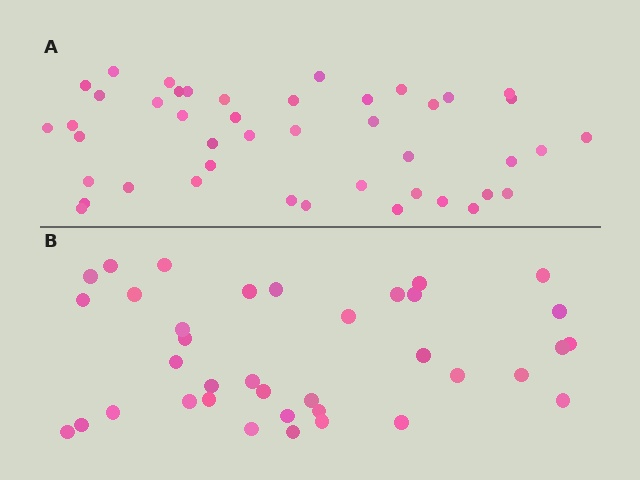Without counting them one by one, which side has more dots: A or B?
Region A (the top region) has more dots.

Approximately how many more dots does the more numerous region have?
Region A has roughly 8 or so more dots than region B.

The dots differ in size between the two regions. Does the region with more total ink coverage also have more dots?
No. Region B has more total ink coverage because its dots are larger, but region A actually contains more individual dots. Total area can be misleading — the number of items is what matters here.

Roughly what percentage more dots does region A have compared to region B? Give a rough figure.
About 20% more.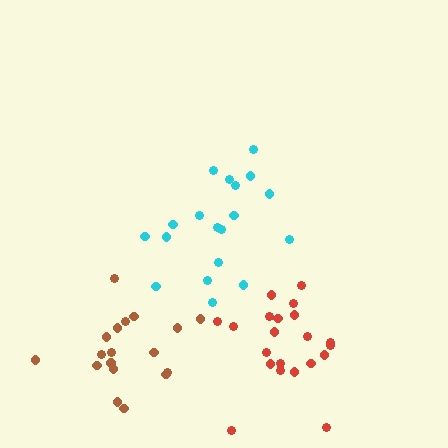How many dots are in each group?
Group 1: 19 dots, Group 2: 21 dots, Group 3: 18 dots (58 total).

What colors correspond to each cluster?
The clusters are colored: cyan, red, brown.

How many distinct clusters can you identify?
There are 3 distinct clusters.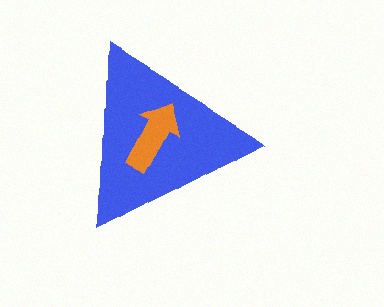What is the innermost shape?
The orange arrow.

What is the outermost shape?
The blue triangle.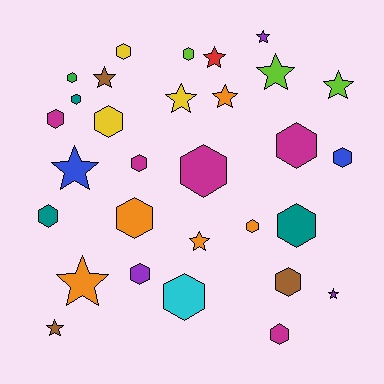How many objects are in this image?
There are 30 objects.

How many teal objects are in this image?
There are 3 teal objects.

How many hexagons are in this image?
There are 18 hexagons.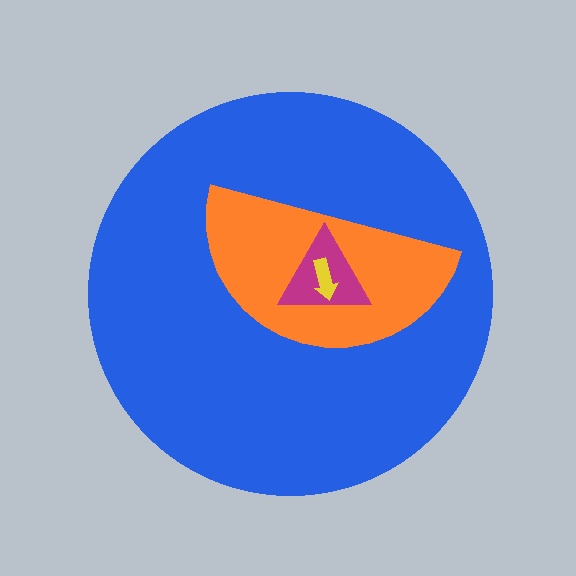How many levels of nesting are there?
4.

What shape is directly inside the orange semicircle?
The magenta triangle.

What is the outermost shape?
The blue circle.